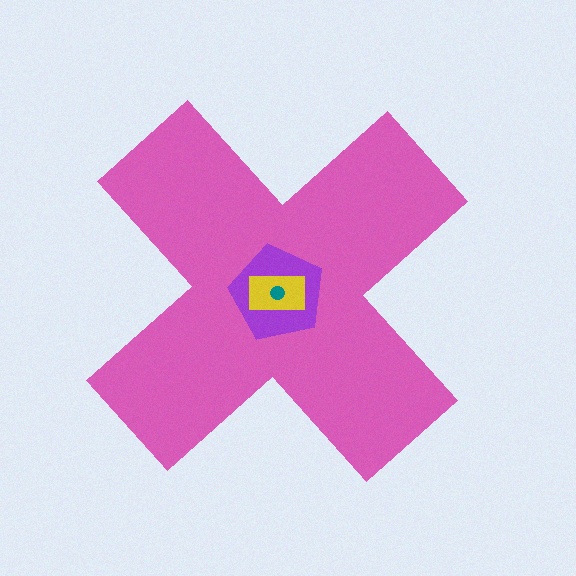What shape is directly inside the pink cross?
The purple pentagon.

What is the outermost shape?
The pink cross.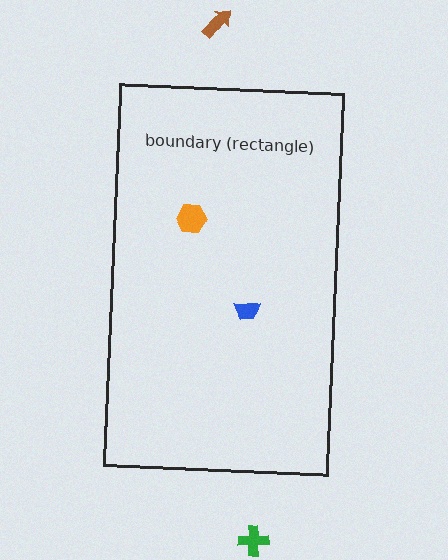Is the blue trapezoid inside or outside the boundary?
Inside.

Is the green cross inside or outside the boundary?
Outside.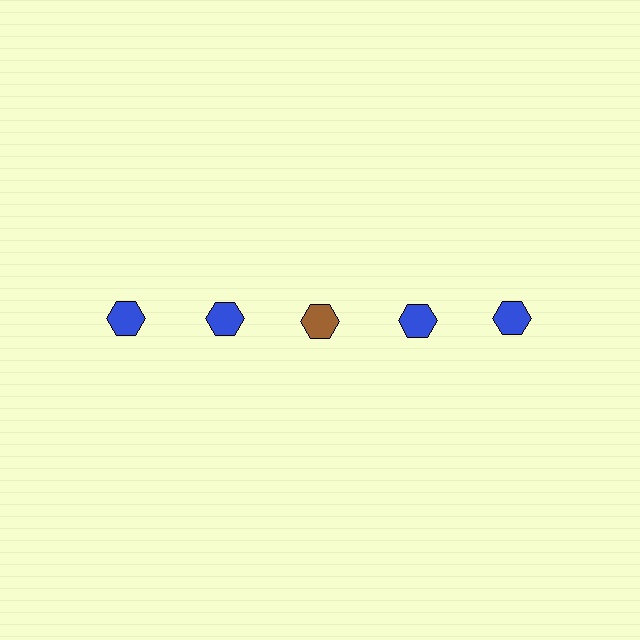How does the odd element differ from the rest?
It has a different color: brown instead of blue.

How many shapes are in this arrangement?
There are 5 shapes arranged in a grid pattern.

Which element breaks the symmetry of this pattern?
The brown hexagon in the top row, center column breaks the symmetry. All other shapes are blue hexagons.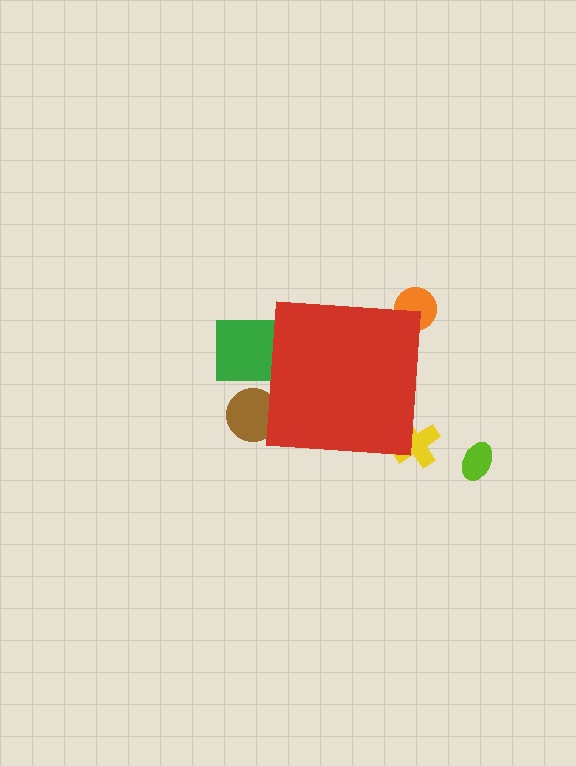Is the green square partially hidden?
Yes, the green square is partially hidden behind the red square.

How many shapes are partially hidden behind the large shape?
4 shapes are partially hidden.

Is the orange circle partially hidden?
Yes, the orange circle is partially hidden behind the red square.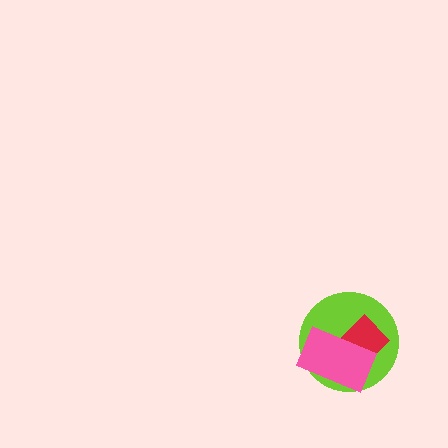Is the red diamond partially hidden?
Yes, it is partially covered by another shape.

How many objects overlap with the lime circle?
2 objects overlap with the lime circle.